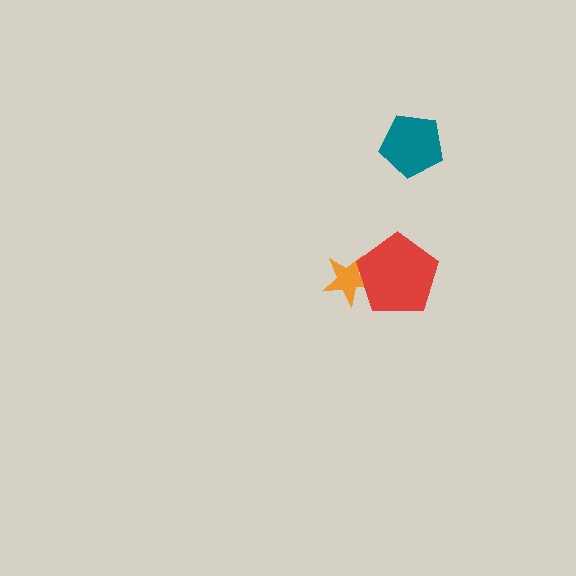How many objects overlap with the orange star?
1 object overlaps with the orange star.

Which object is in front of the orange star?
The red pentagon is in front of the orange star.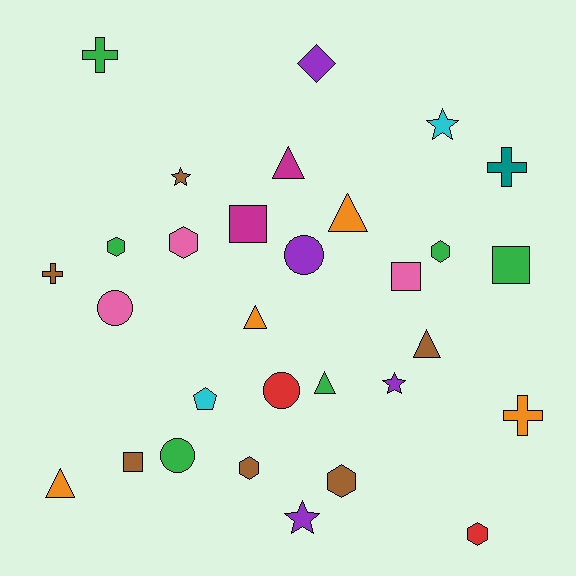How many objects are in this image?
There are 30 objects.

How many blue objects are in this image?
There are no blue objects.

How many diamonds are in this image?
There is 1 diamond.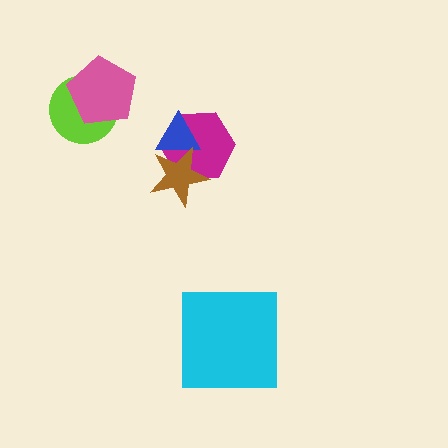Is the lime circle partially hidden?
Yes, it is partially covered by another shape.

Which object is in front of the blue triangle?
The brown star is in front of the blue triangle.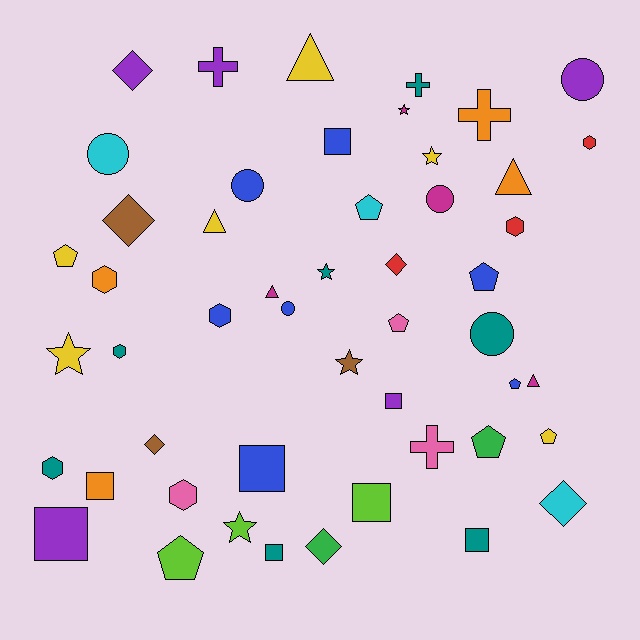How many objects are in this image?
There are 50 objects.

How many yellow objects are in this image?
There are 6 yellow objects.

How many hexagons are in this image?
There are 7 hexagons.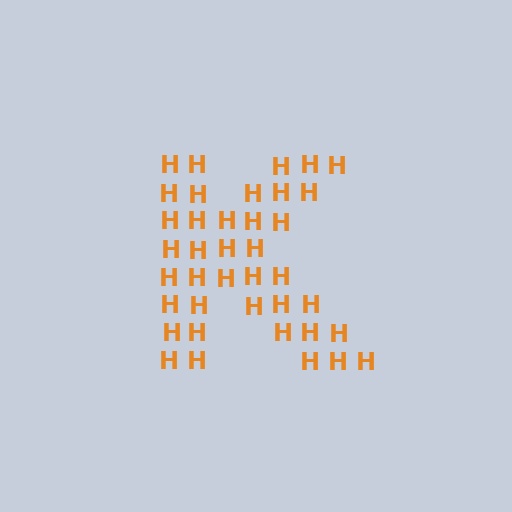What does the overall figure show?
The overall figure shows the letter K.